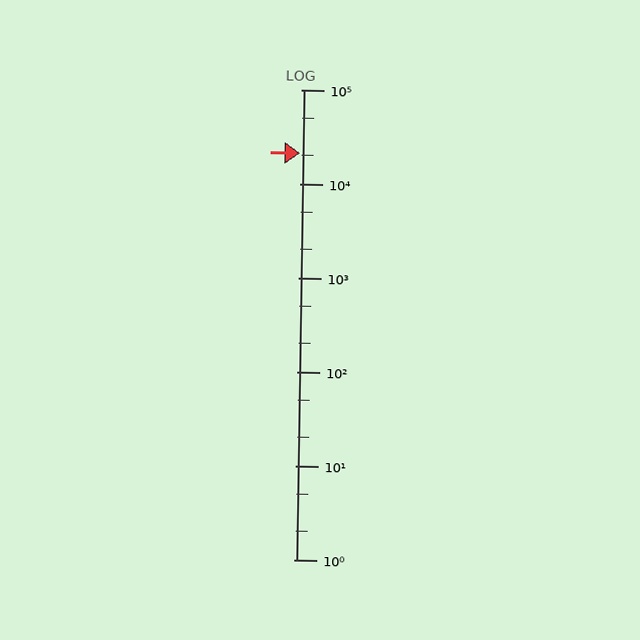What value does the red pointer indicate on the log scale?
The pointer indicates approximately 21000.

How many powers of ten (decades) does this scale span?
The scale spans 5 decades, from 1 to 100000.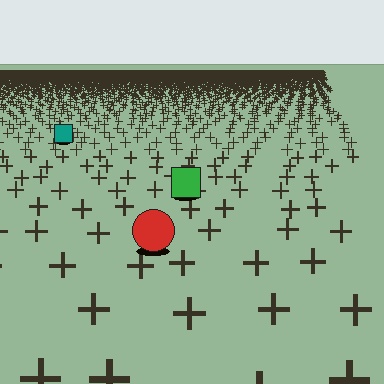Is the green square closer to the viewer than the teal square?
Yes. The green square is closer — you can tell from the texture gradient: the ground texture is coarser near it.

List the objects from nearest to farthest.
From nearest to farthest: the red circle, the green square, the teal square.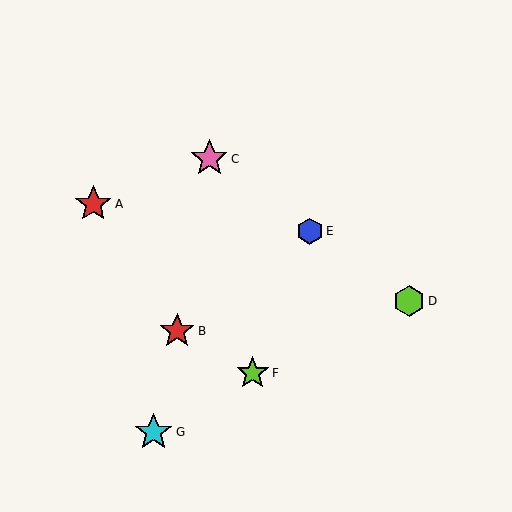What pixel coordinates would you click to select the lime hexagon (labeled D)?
Click at (409, 301) to select the lime hexagon D.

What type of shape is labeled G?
Shape G is a cyan star.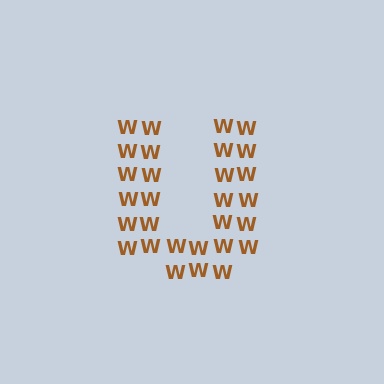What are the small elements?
The small elements are letter W's.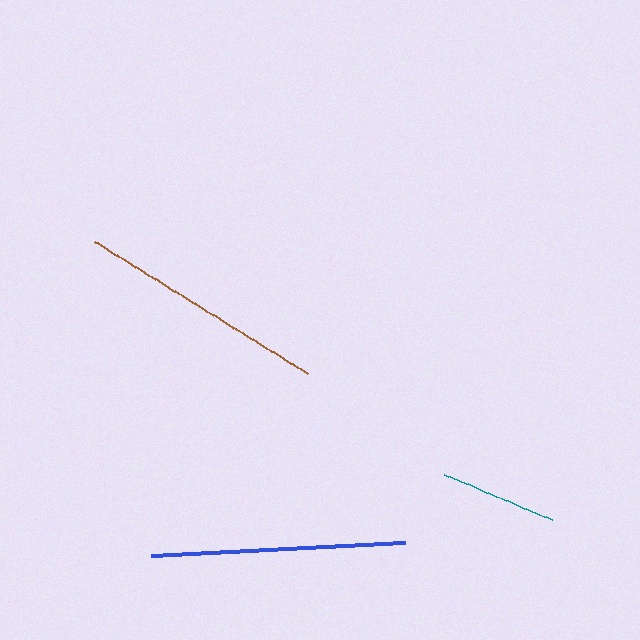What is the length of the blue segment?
The blue segment is approximately 254 pixels long.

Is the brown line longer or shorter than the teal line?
The brown line is longer than the teal line.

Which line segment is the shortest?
The teal line is the shortest at approximately 117 pixels.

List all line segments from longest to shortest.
From longest to shortest: blue, brown, teal.